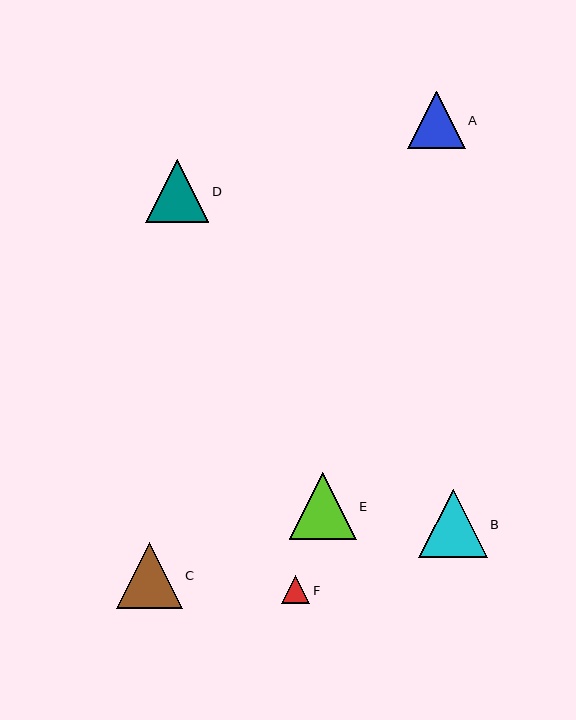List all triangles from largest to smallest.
From largest to smallest: B, E, C, D, A, F.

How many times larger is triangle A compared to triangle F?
Triangle A is approximately 2.0 times the size of triangle F.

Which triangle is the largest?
Triangle B is the largest with a size of approximately 68 pixels.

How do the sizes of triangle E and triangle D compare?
Triangle E and triangle D are approximately the same size.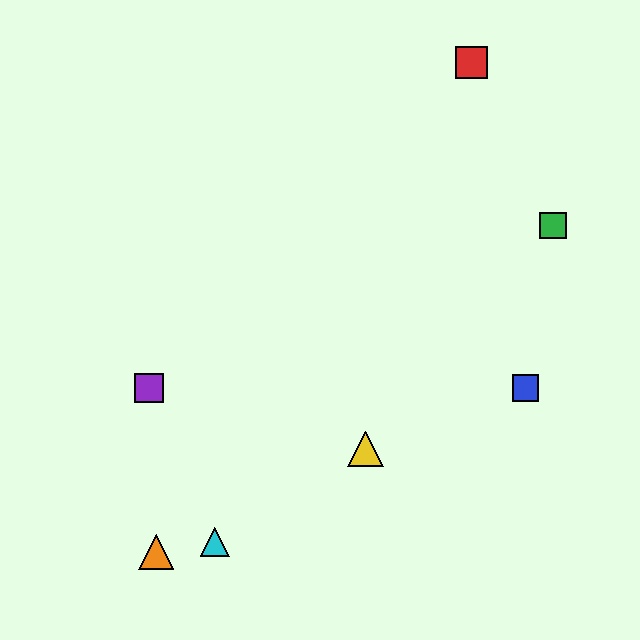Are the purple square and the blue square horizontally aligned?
Yes, both are at y≈388.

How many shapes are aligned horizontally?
2 shapes (the blue square, the purple square) are aligned horizontally.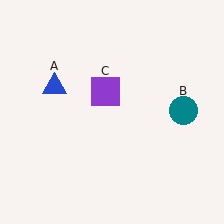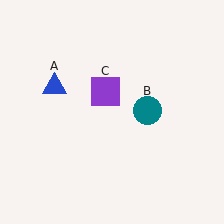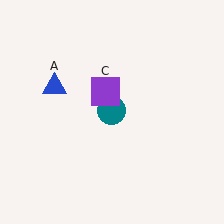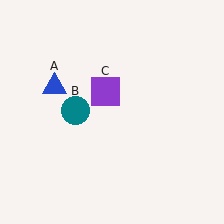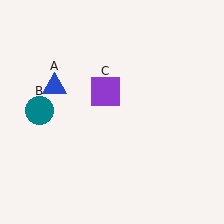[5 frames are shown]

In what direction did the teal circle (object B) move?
The teal circle (object B) moved left.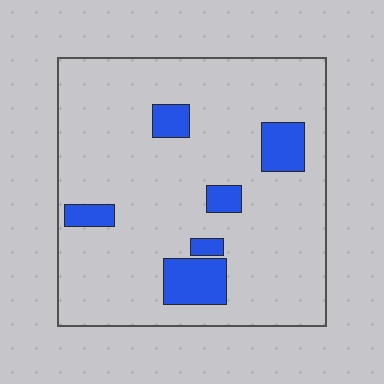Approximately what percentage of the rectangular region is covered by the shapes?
Approximately 15%.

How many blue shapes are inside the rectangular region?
6.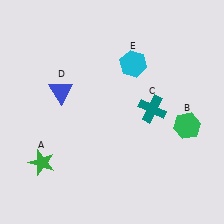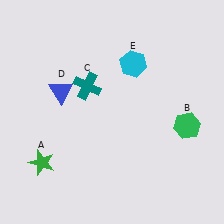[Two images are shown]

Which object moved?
The teal cross (C) moved left.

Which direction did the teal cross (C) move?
The teal cross (C) moved left.